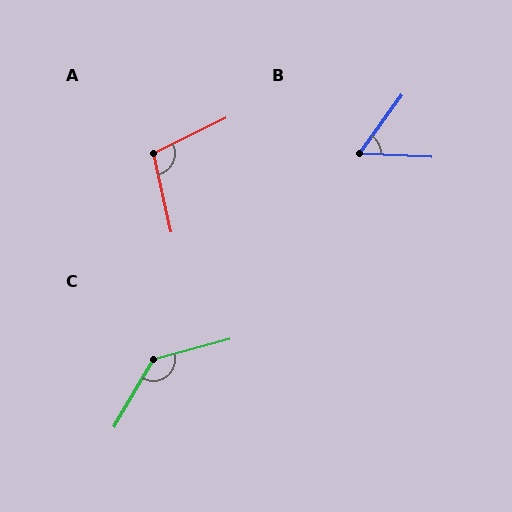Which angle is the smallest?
B, at approximately 56 degrees.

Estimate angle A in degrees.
Approximately 104 degrees.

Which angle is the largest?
C, at approximately 135 degrees.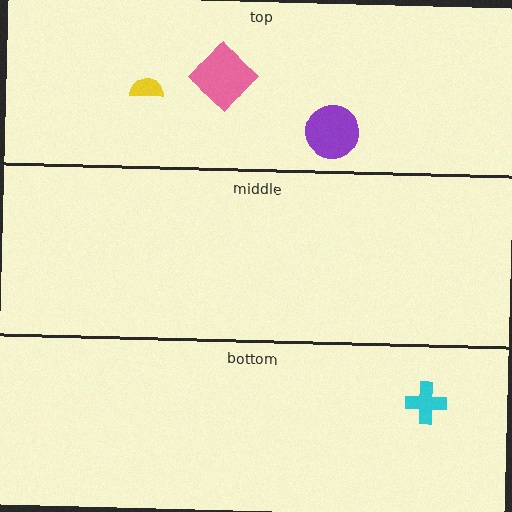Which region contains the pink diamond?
The top region.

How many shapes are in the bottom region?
1.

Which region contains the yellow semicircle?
The top region.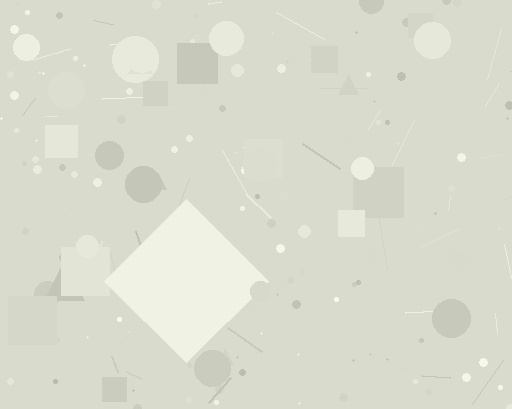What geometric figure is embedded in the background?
A diamond is embedded in the background.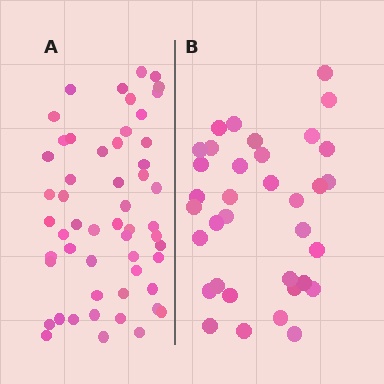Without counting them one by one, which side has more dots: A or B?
Region A (the left region) has more dots.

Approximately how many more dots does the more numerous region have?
Region A has approximately 20 more dots than region B.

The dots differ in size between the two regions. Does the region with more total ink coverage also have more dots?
No. Region B has more total ink coverage because its dots are larger, but region A actually contains more individual dots. Total area can be misleading — the number of items is what matters here.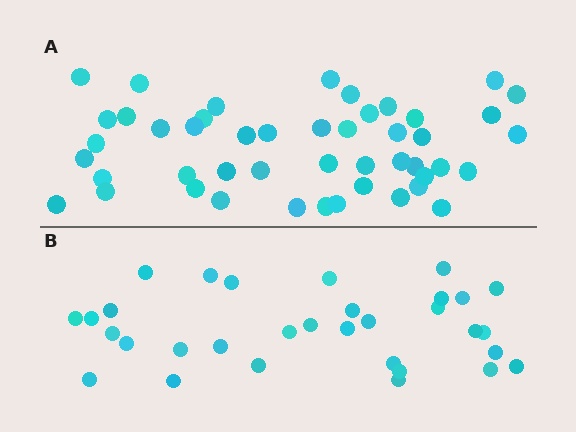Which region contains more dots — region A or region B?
Region A (the top region) has more dots.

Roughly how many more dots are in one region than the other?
Region A has approximately 15 more dots than region B.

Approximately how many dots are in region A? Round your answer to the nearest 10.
About 50 dots. (The exact count is 47, which rounds to 50.)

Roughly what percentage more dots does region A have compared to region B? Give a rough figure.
About 45% more.